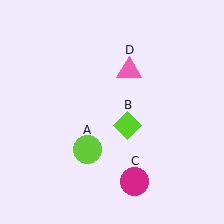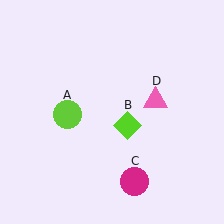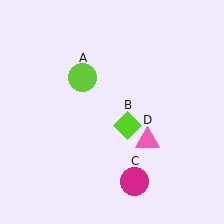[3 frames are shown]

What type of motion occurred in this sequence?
The lime circle (object A), pink triangle (object D) rotated clockwise around the center of the scene.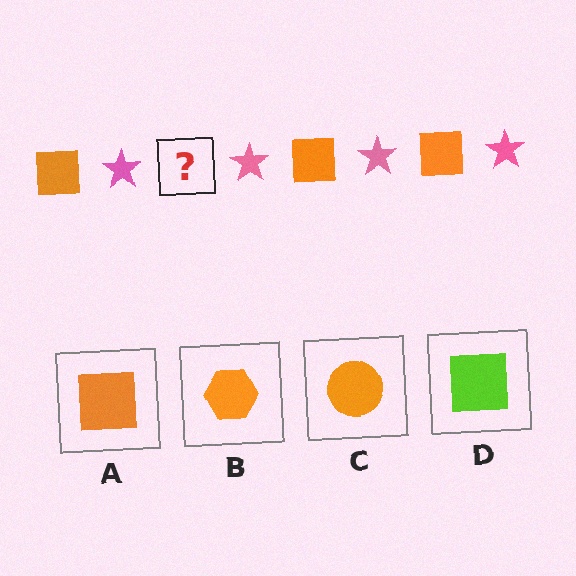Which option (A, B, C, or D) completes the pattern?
A.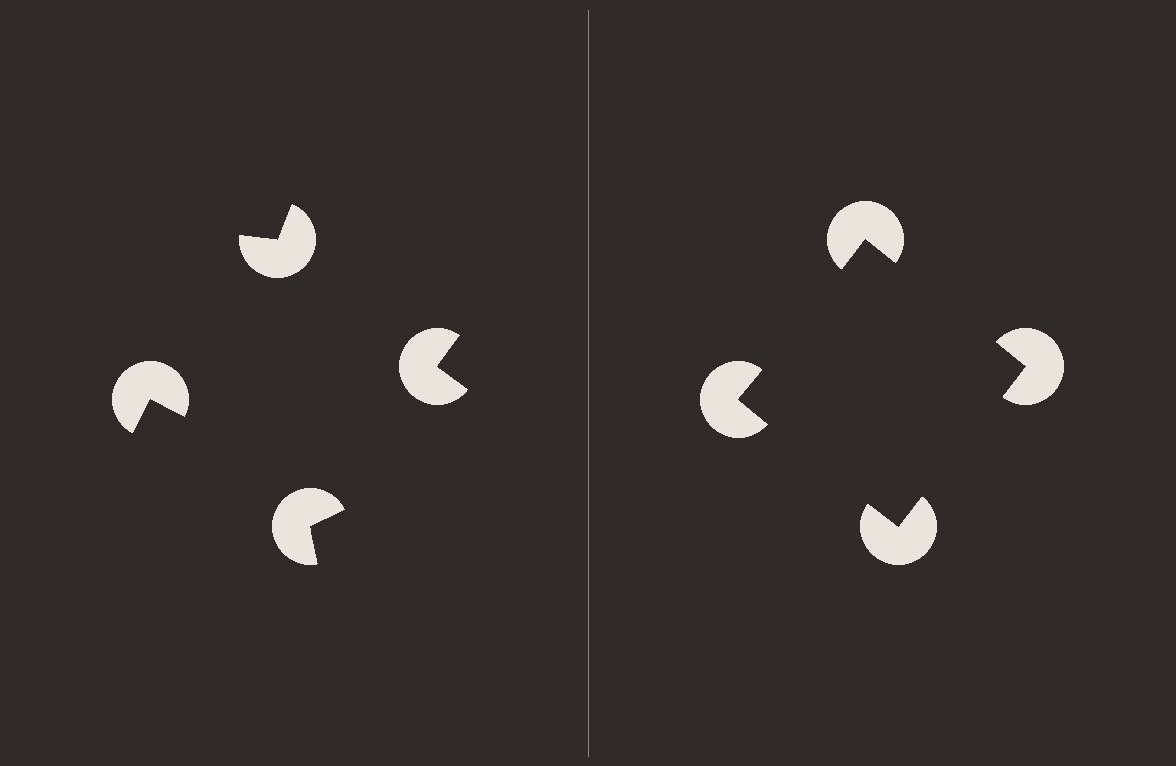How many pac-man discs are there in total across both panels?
8 — 4 on each side.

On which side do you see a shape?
An illusory square appears on the right side. On the left side the wedge cuts are rotated, so no coherent shape forms.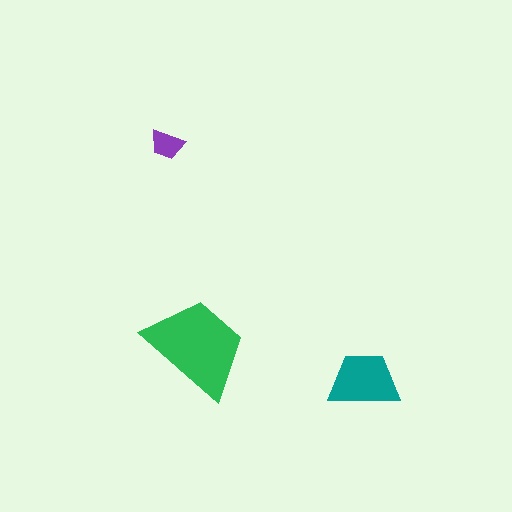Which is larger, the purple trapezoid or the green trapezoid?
The green one.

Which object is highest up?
The purple trapezoid is topmost.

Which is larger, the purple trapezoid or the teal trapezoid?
The teal one.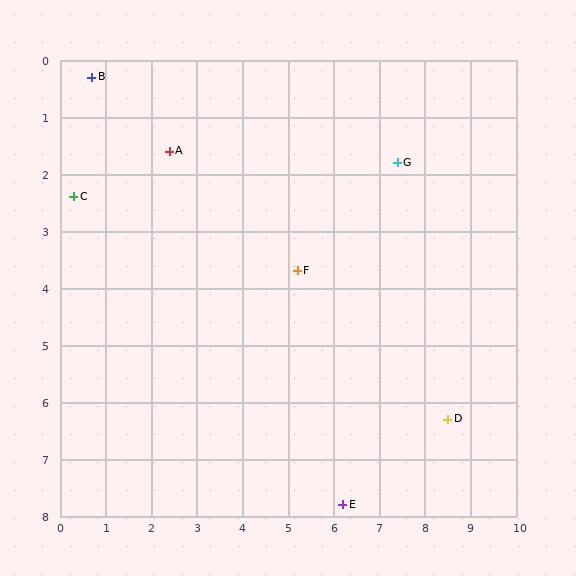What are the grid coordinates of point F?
Point F is at approximately (5.2, 3.7).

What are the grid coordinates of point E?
Point E is at approximately (6.2, 7.8).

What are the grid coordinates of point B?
Point B is at approximately (0.7, 0.3).